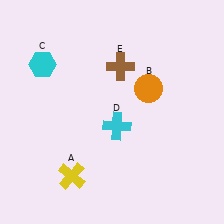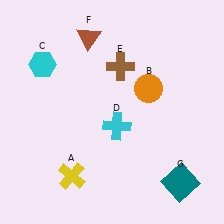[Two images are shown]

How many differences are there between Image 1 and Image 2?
There are 2 differences between the two images.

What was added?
A brown triangle (F), a teal square (G) were added in Image 2.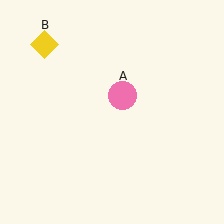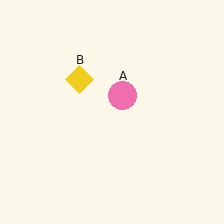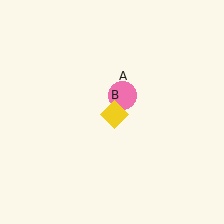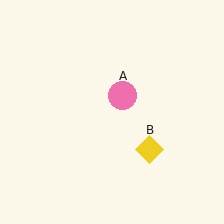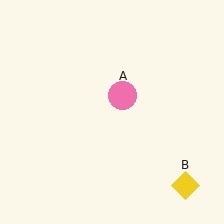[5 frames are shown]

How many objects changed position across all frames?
1 object changed position: yellow diamond (object B).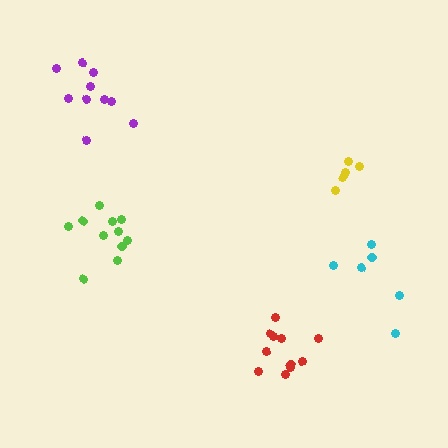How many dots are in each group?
Group 1: 11 dots, Group 2: 5 dots, Group 3: 11 dots, Group 4: 6 dots, Group 5: 10 dots (43 total).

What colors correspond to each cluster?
The clusters are colored: red, yellow, lime, cyan, purple.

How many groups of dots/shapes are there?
There are 5 groups.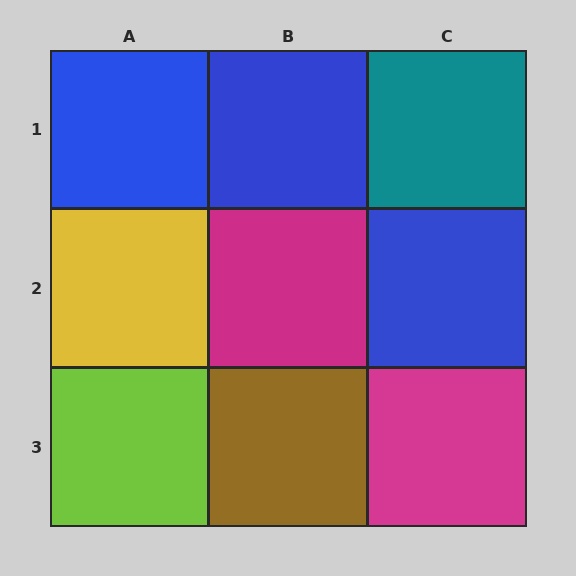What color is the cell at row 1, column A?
Blue.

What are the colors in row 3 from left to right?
Lime, brown, magenta.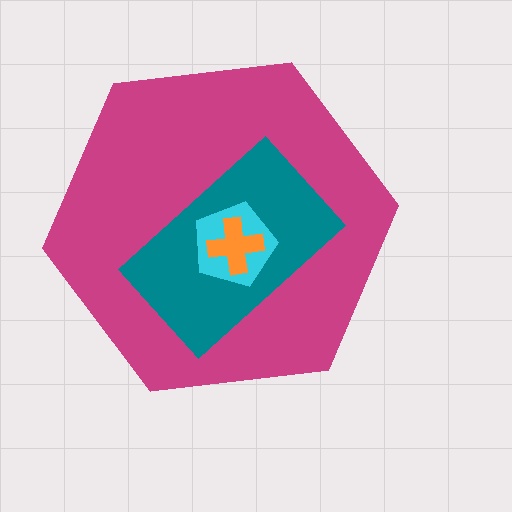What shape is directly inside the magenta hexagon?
The teal rectangle.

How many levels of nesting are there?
4.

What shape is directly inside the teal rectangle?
The cyan pentagon.